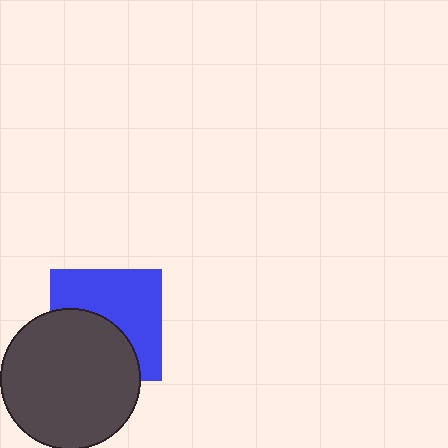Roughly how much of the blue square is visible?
About half of it is visible (roughly 55%).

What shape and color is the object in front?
The object in front is a dark gray circle.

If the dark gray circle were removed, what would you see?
You would see the complete blue square.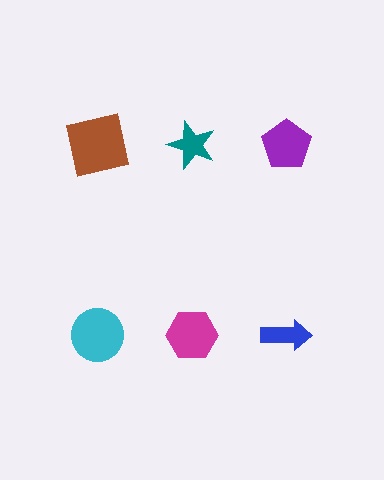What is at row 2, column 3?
A blue arrow.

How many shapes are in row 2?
3 shapes.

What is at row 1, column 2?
A teal star.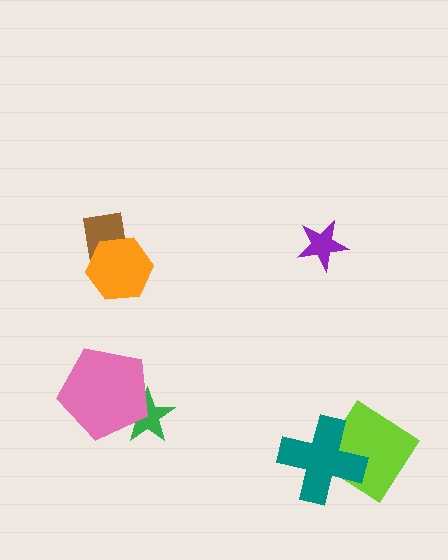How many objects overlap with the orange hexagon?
1 object overlaps with the orange hexagon.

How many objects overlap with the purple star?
0 objects overlap with the purple star.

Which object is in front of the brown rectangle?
The orange hexagon is in front of the brown rectangle.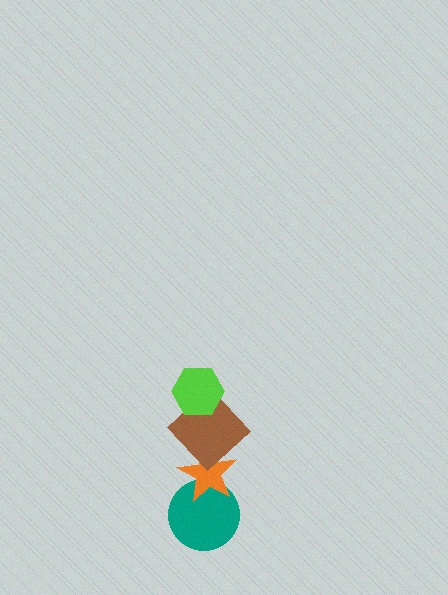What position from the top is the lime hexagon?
The lime hexagon is 1st from the top.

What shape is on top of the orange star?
The brown diamond is on top of the orange star.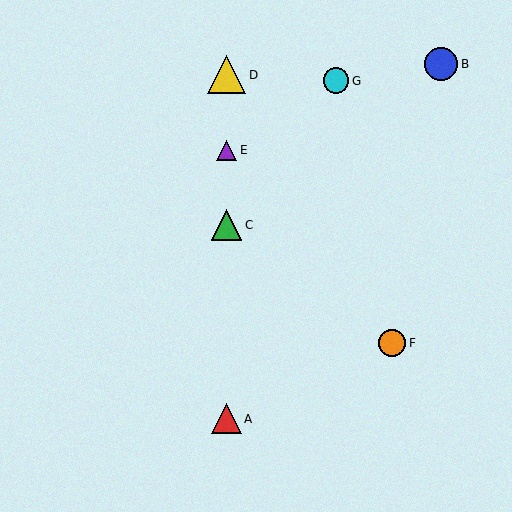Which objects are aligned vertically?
Objects A, C, D, E are aligned vertically.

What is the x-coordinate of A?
Object A is at x≈227.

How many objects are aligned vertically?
4 objects (A, C, D, E) are aligned vertically.